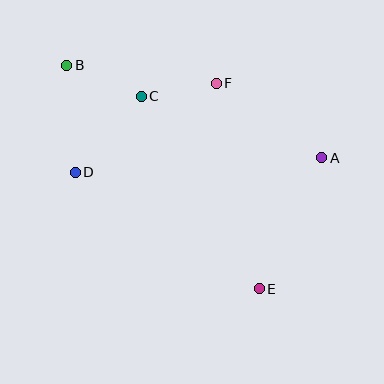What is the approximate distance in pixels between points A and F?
The distance between A and F is approximately 129 pixels.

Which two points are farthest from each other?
Points B and E are farthest from each other.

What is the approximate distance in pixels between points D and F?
The distance between D and F is approximately 166 pixels.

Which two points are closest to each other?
Points C and F are closest to each other.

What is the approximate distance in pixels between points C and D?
The distance between C and D is approximately 101 pixels.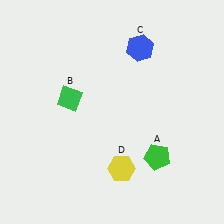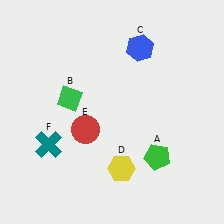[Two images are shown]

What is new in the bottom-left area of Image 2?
A teal cross (F) was added in the bottom-left area of Image 2.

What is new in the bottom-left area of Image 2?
A red circle (E) was added in the bottom-left area of Image 2.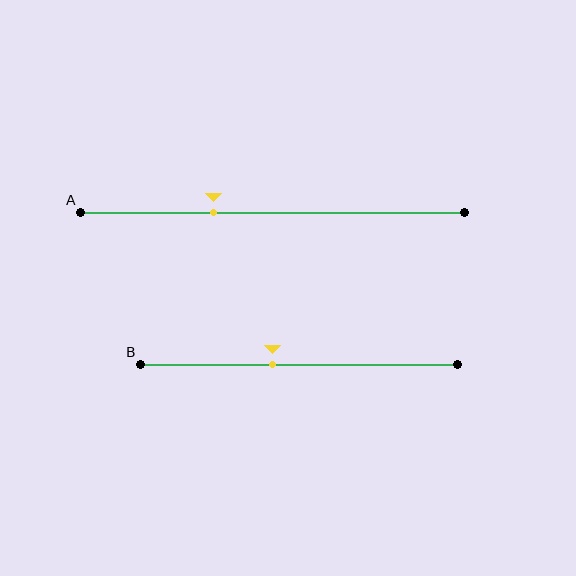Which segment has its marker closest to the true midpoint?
Segment B has its marker closest to the true midpoint.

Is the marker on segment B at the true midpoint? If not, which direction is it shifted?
No, the marker on segment B is shifted to the left by about 8% of the segment length.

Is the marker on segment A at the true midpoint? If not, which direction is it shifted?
No, the marker on segment A is shifted to the left by about 16% of the segment length.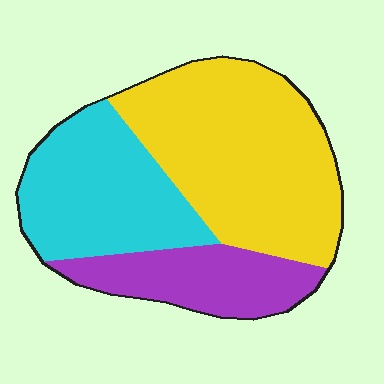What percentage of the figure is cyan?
Cyan takes up about one third (1/3) of the figure.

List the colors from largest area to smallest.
From largest to smallest: yellow, cyan, purple.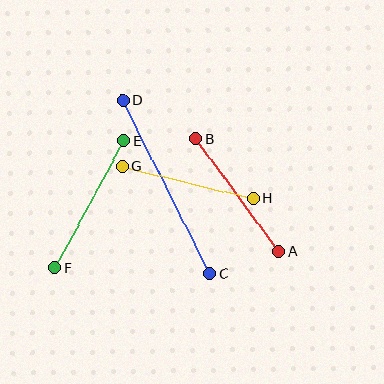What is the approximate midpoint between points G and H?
The midpoint is at approximately (188, 183) pixels.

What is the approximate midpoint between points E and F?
The midpoint is at approximately (89, 204) pixels.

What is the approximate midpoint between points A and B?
The midpoint is at approximately (237, 195) pixels.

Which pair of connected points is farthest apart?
Points C and D are farthest apart.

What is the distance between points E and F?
The distance is approximately 145 pixels.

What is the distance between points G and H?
The distance is approximately 135 pixels.